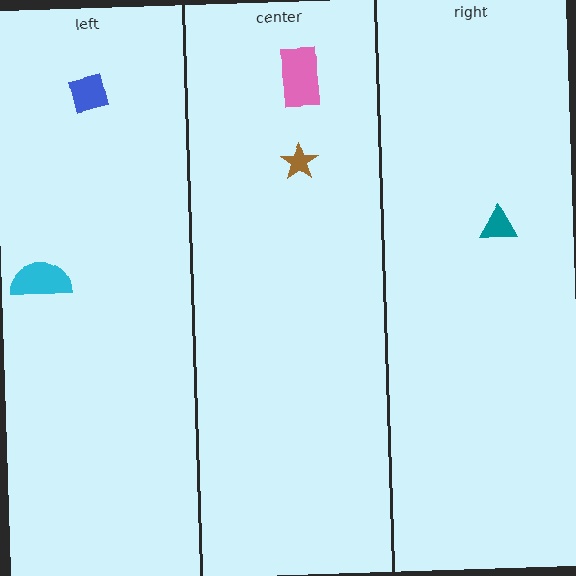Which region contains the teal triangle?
The right region.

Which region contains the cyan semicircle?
The left region.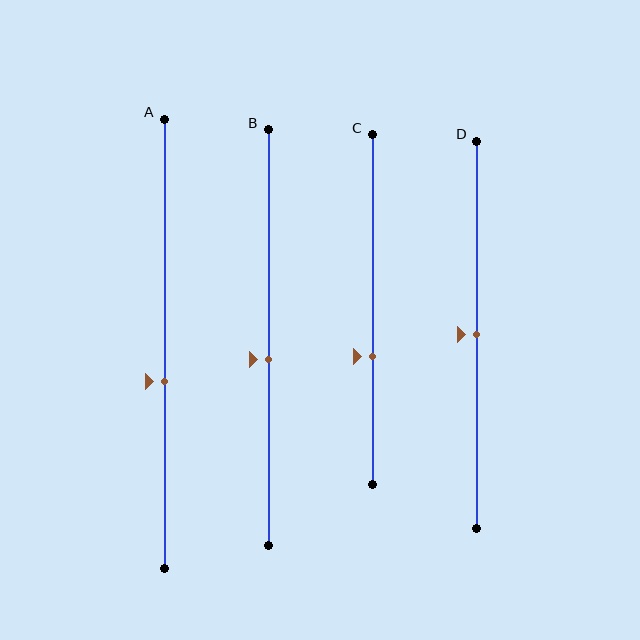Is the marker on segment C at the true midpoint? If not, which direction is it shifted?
No, the marker on segment C is shifted downward by about 13% of the segment length.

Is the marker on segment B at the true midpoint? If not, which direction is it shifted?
No, the marker on segment B is shifted downward by about 5% of the segment length.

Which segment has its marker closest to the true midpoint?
Segment D has its marker closest to the true midpoint.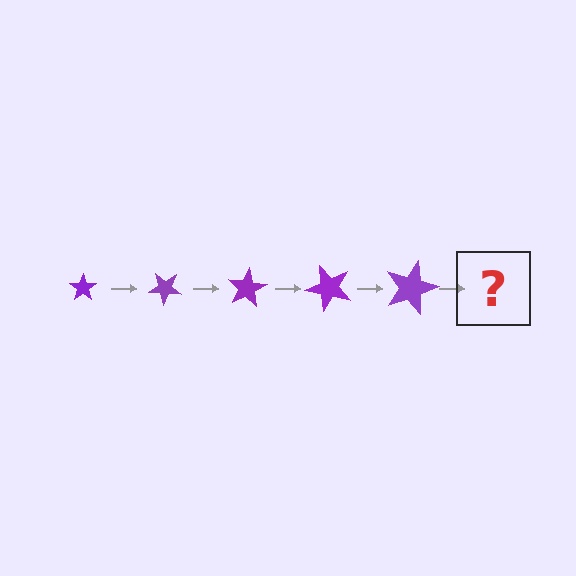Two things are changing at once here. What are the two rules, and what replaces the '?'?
The two rules are that the star grows larger each step and it rotates 40 degrees each step. The '?' should be a star, larger than the previous one and rotated 200 degrees from the start.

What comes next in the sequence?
The next element should be a star, larger than the previous one and rotated 200 degrees from the start.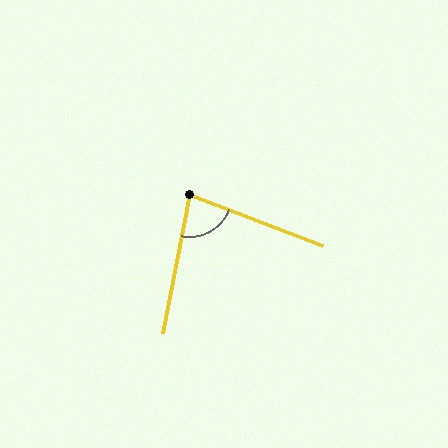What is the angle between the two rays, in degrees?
Approximately 80 degrees.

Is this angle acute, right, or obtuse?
It is acute.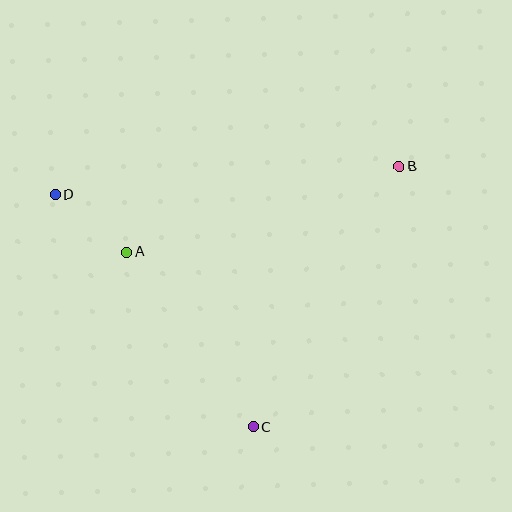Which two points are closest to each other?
Points A and D are closest to each other.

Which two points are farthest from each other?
Points B and D are farthest from each other.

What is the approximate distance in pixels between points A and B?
The distance between A and B is approximately 286 pixels.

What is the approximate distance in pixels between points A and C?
The distance between A and C is approximately 216 pixels.